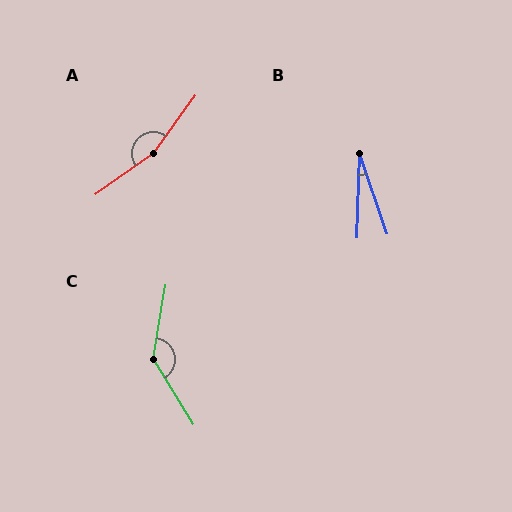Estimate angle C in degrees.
Approximately 139 degrees.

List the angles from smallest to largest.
B (21°), C (139°), A (161°).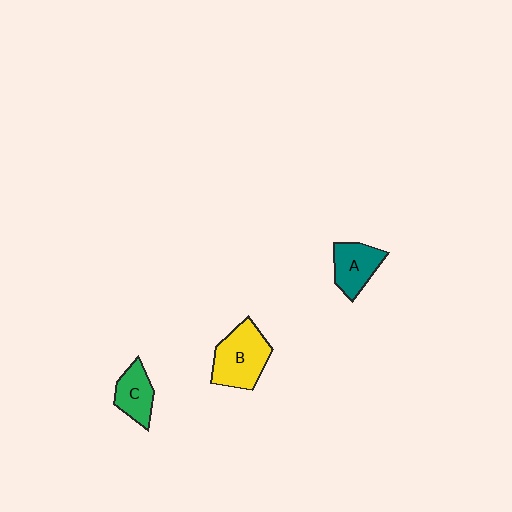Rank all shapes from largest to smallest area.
From largest to smallest: B (yellow), A (teal), C (green).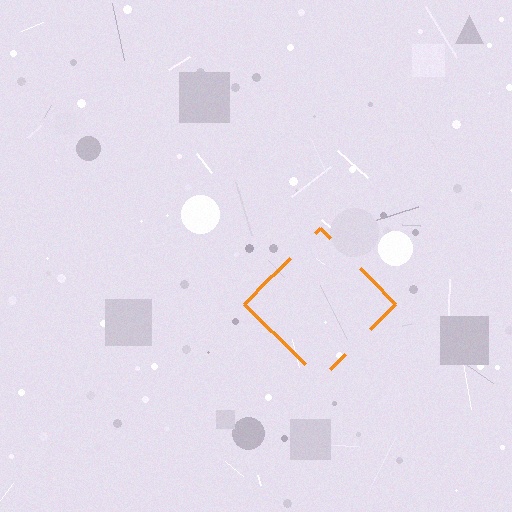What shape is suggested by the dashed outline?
The dashed outline suggests a diamond.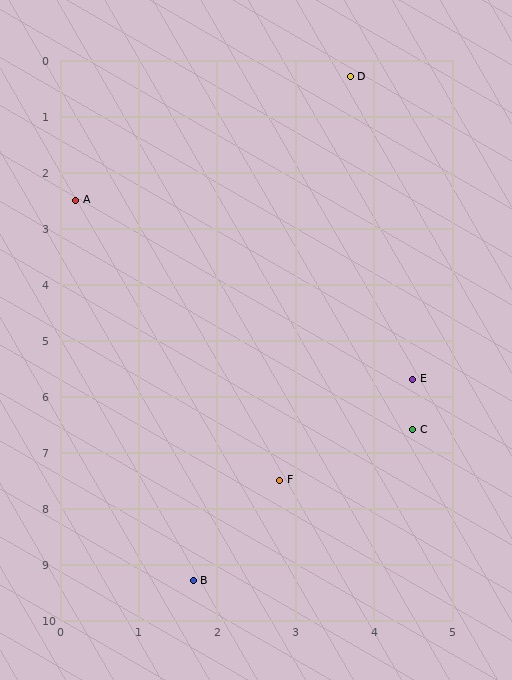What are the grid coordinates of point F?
Point F is at approximately (2.8, 7.5).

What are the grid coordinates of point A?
Point A is at approximately (0.2, 2.5).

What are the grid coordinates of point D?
Point D is at approximately (3.7, 0.3).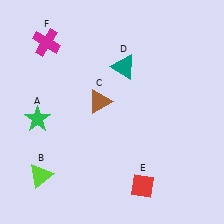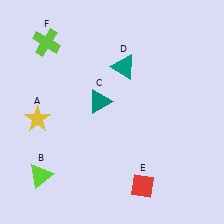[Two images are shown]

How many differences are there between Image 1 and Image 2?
There are 3 differences between the two images.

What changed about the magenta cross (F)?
In Image 1, F is magenta. In Image 2, it changed to lime.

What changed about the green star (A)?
In Image 1, A is green. In Image 2, it changed to yellow.